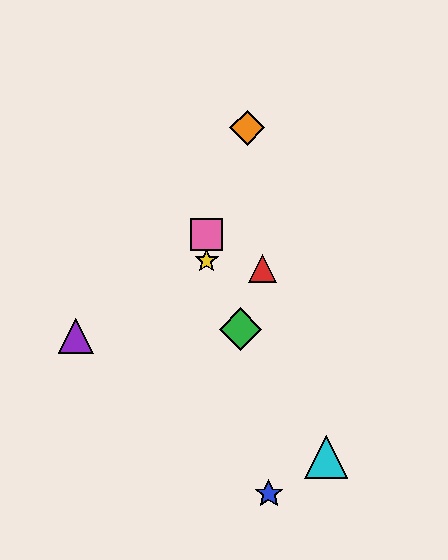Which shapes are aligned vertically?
The yellow star, the pink square are aligned vertically.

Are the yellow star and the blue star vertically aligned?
No, the yellow star is at x≈207 and the blue star is at x≈269.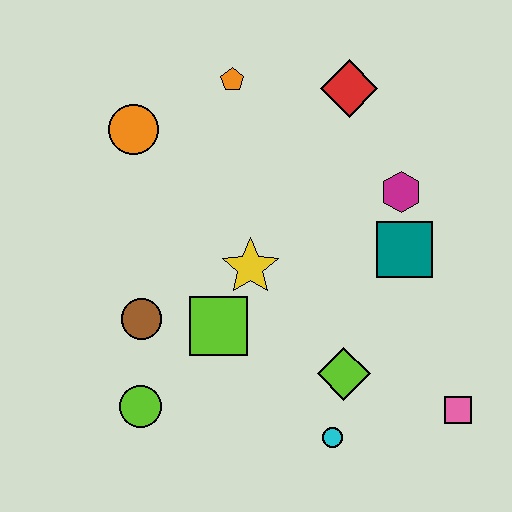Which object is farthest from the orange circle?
The pink square is farthest from the orange circle.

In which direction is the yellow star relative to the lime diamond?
The yellow star is above the lime diamond.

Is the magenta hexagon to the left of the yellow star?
No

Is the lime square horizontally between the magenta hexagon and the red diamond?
No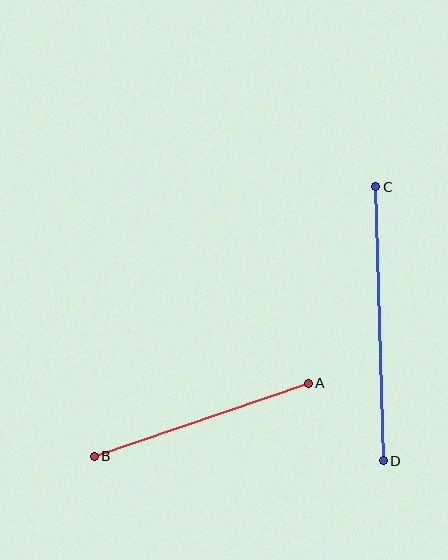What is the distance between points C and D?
The distance is approximately 274 pixels.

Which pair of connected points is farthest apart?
Points C and D are farthest apart.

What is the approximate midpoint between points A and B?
The midpoint is at approximately (201, 420) pixels.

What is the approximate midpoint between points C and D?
The midpoint is at approximately (379, 324) pixels.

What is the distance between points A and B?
The distance is approximately 226 pixels.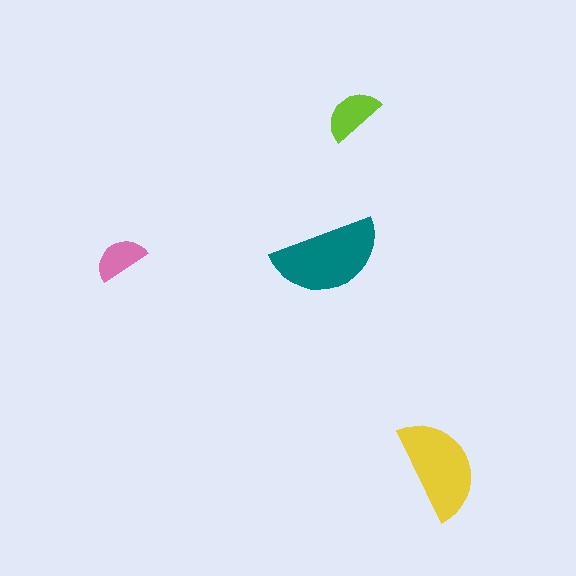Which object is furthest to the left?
The pink semicircle is leftmost.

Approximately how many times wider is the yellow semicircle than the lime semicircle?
About 1.5 times wider.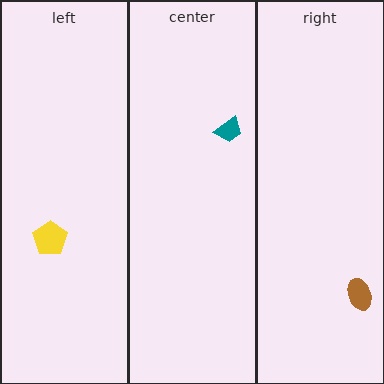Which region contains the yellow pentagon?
The left region.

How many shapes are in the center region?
1.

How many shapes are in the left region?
1.